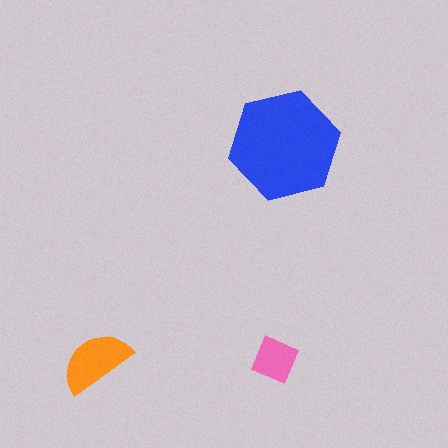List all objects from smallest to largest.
The pink square, the orange semicircle, the blue hexagon.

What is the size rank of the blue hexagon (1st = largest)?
1st.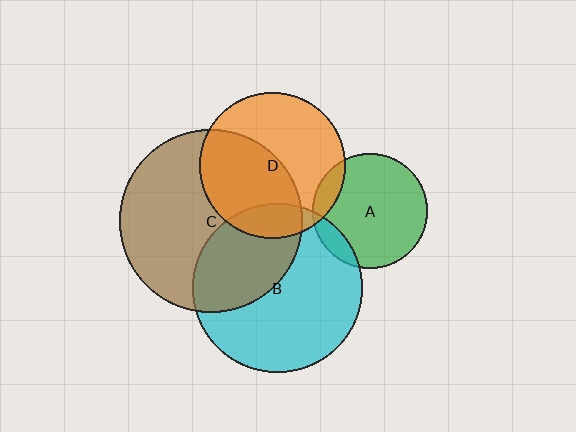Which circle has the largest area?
Circle C (brown).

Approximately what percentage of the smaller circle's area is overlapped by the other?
Approximately 40%.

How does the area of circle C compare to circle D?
Approximately 1.6 times.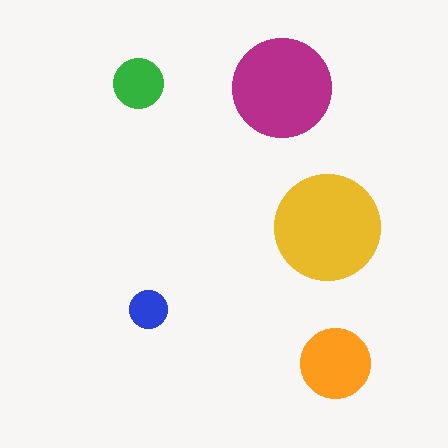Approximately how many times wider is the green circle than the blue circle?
About 1.5 times wider.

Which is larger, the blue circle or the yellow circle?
The yellow one.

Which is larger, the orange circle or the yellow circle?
The yellow one.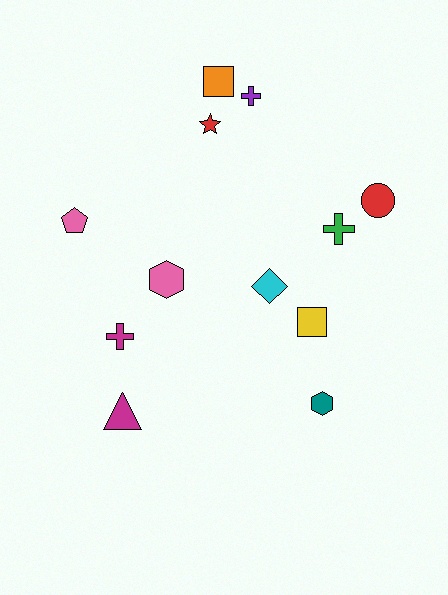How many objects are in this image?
There are 12 objects.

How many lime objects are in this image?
There are no lime objects.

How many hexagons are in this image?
There are 2 hexagons.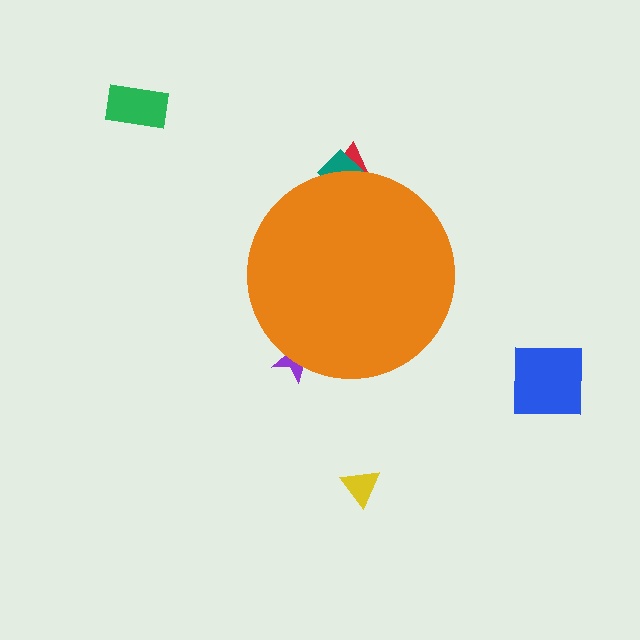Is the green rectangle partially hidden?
No, the green rectangle is fully visible.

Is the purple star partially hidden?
Yes, the purple star is partially hidden behind the orange circle.